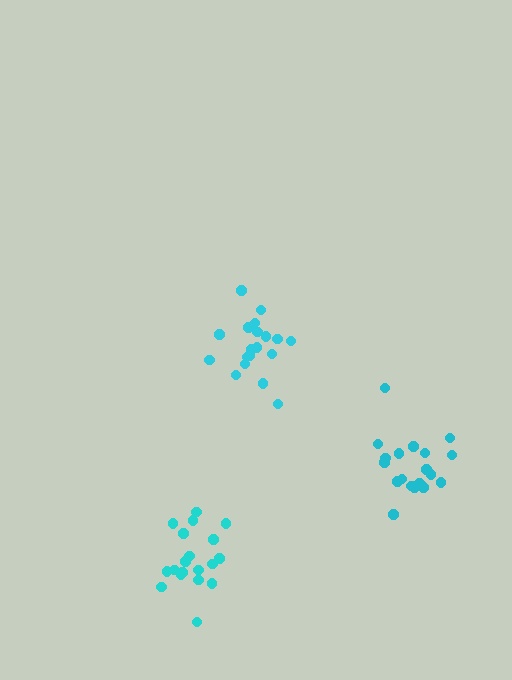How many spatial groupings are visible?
There are 3 spatial groupings.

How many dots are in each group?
Group 1: 19 dots, Group 2: 19 dots, Group 3: 19 dots (57 total).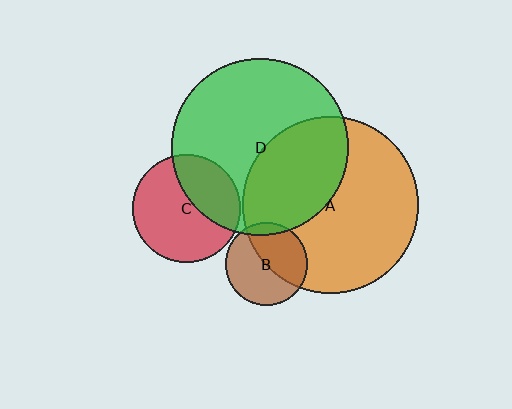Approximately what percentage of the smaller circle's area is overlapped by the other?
Approximately 35%.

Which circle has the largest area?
Circle D (green).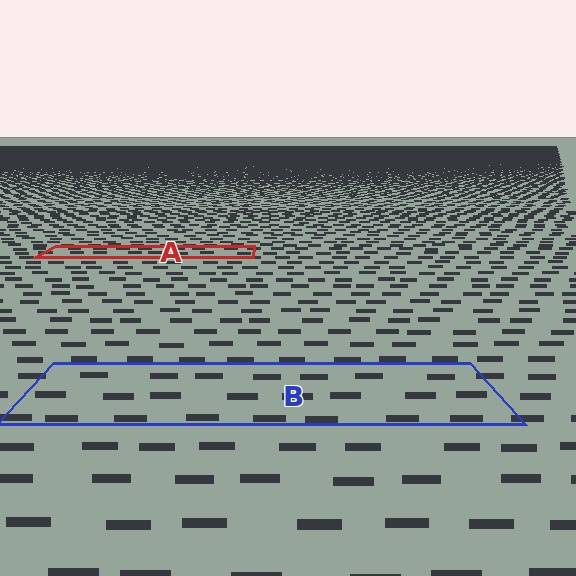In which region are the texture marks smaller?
The texture marks are smaller in region A, because it is farther away.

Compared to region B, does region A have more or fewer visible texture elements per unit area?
Region A has more texture elements per unit area — they are packed more densely because it is farther away.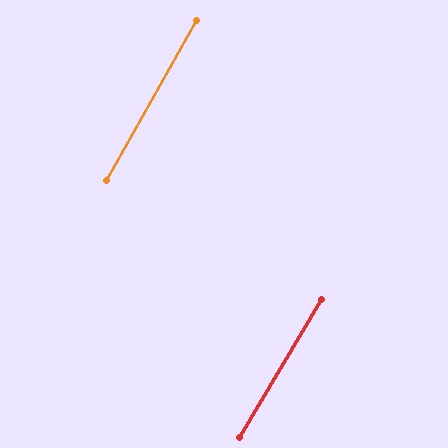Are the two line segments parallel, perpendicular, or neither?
Parallel — their directions differ by only 1.8°.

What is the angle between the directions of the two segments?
Approximately 2 degrees.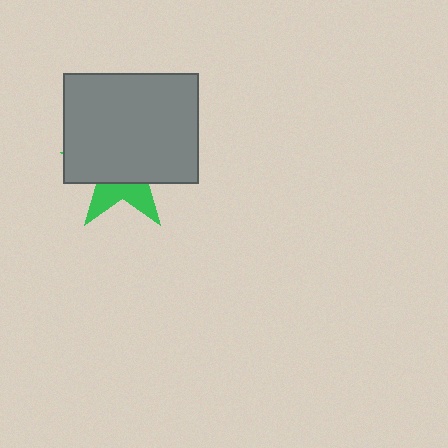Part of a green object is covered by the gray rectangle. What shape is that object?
It is a star.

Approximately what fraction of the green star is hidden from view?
Roughly 66% of the green star is hidden behind the gray rectangle.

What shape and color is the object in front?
The object in front is a gray rectangle.